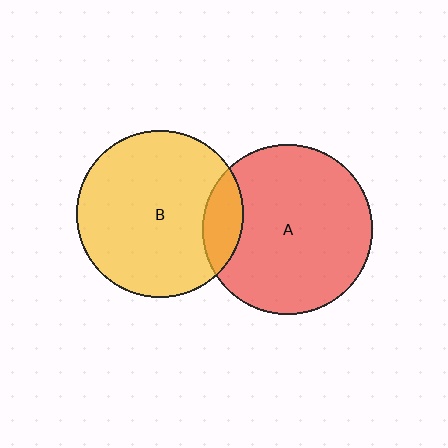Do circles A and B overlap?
Yes.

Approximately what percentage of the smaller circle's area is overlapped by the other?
Approximately 15%.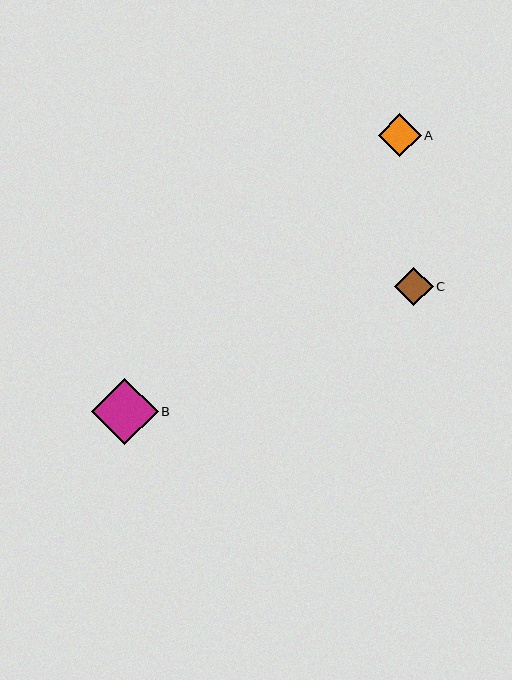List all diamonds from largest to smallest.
From largest to smallest: B, A, C.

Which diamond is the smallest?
Diamond C is the smallest with a size of approximately 39 pixels.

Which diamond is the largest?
Diamond B is the largest with a size of approximately 66 pixels.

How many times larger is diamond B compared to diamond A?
Diamond B is approximately 1.6 times the size of diamond A.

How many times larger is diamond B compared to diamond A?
Diamond B is approximately 1.6 times the size of diamond A.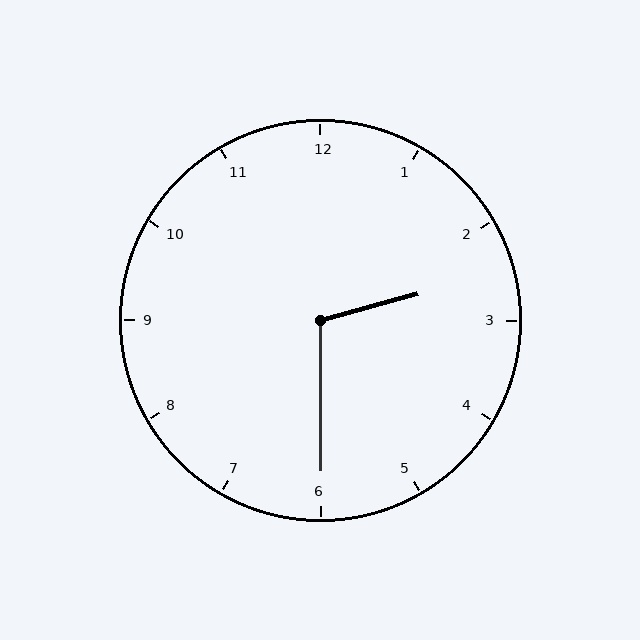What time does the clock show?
2:30.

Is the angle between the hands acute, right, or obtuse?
It is obtuse.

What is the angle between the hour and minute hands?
Approximately 105 degrees.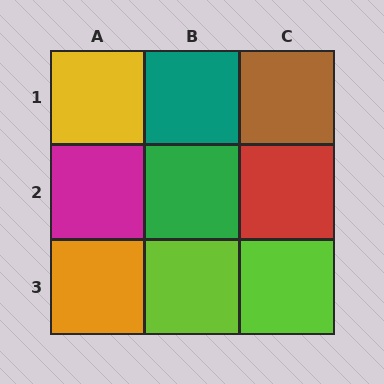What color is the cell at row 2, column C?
Red.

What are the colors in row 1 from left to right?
Yellow, teal, brown.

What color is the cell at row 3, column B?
Lime.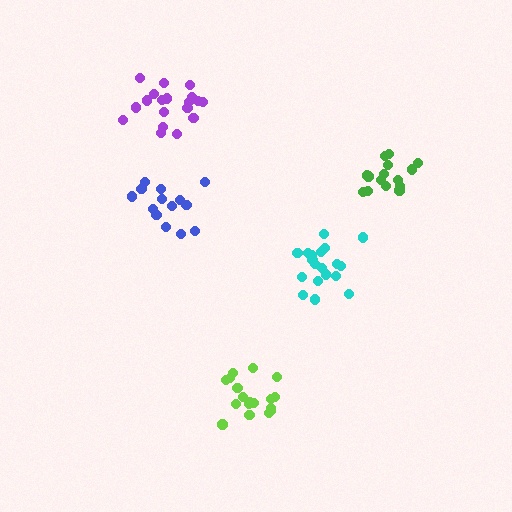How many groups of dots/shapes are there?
There are 5 groups.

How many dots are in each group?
Group 1: 14 dots, Group 2: 19 dots, Group 3: 20 dots, Group 4: 18 dots, Group 5: 15 dots (86 total).